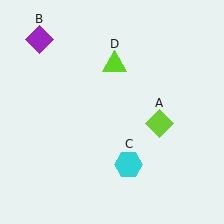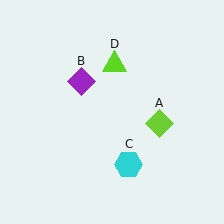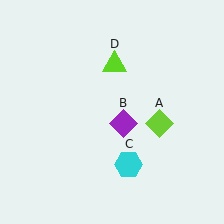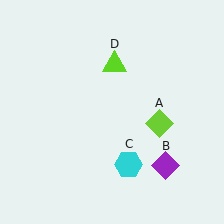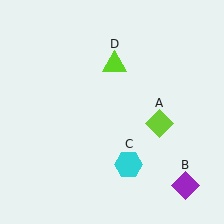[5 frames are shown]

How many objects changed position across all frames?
1 object changed position: purple diamond (object B).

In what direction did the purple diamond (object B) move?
The purple diamond (object B) moved down and to the right.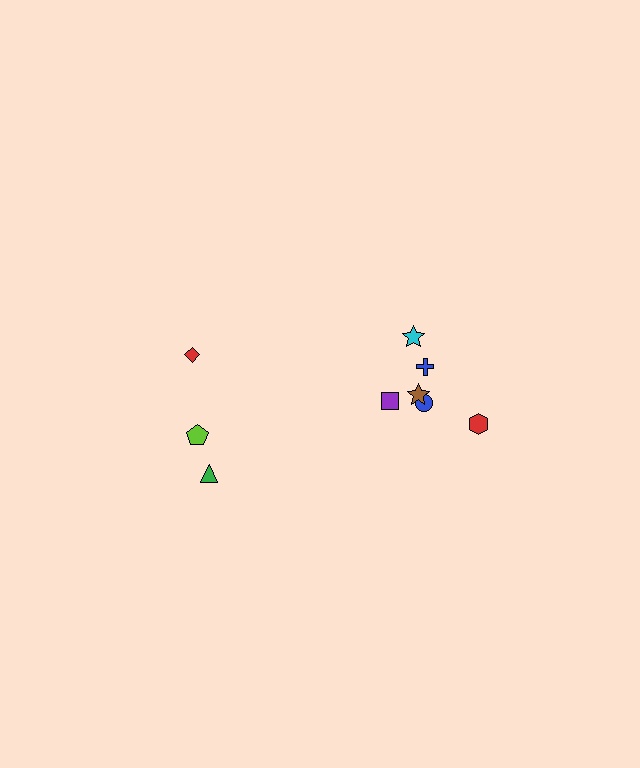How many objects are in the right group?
There are 6 objects.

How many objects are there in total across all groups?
There are 9 objects.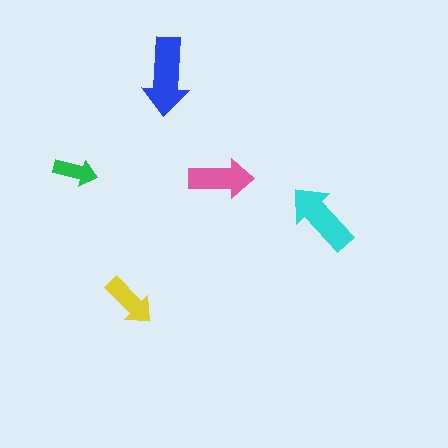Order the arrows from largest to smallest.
the blue one, the cyan one, the pink one, the yellow one, the green one.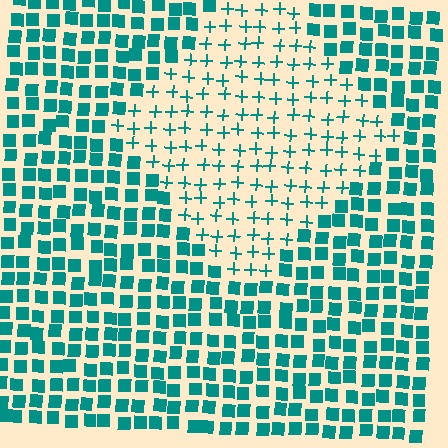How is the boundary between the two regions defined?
The boundary is defined by a change in element shape: plus signs inside vs. squares outside. All elements share the same color and spacing.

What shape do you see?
I see a diamond.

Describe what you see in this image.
The image is filled with small teal elements arranged in a uniform grid. A diamond-shaped region contains plus signs, while the surrounding area contains squares. The boundary is defined purely by the change in element shape.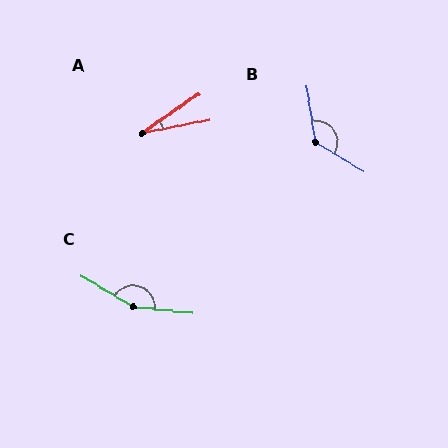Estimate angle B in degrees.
Approximately 130 degrees.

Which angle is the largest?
C, at approximately 155 degrees.